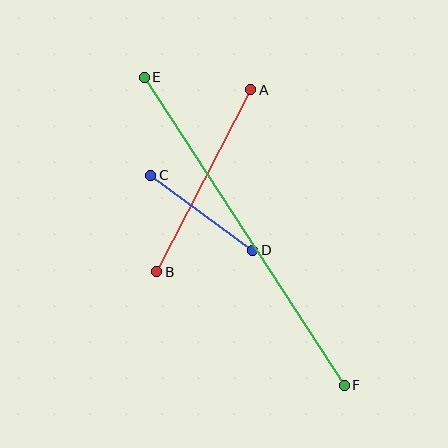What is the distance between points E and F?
The distance is approximately 367 pixels.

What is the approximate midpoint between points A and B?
The midpoint is at approximately (204, 181) pixels.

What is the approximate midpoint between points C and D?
The midpoint is at approximately (202, 213) pixels.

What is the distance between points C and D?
The distance is approximately 126 pixels.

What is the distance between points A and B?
The distance is approximately 205 pixels.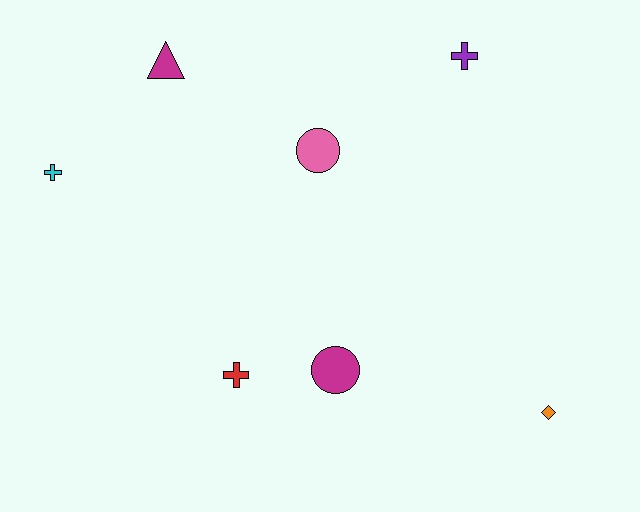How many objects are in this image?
There are 7 objects.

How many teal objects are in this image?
There are no teal objects.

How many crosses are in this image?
There are 3 crosses.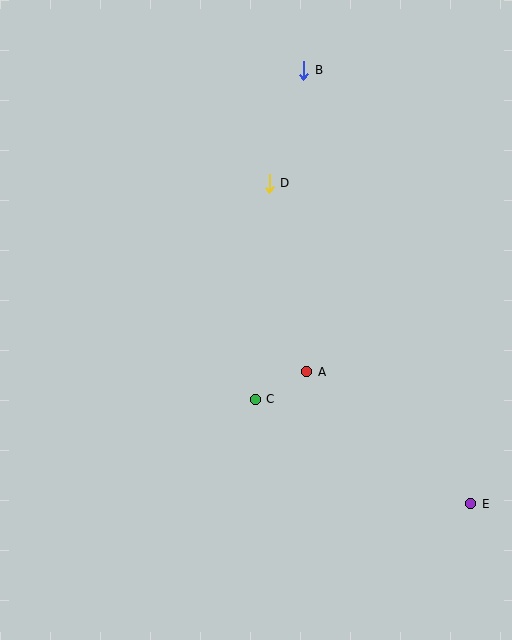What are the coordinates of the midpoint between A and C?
The midpoint between A and C is at (281, 386).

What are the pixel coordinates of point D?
Point D is at (269, 183).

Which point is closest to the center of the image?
Point A at (307, 372) is closest to the center.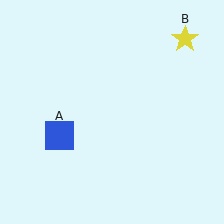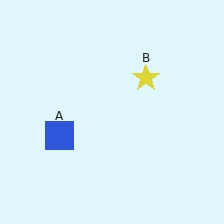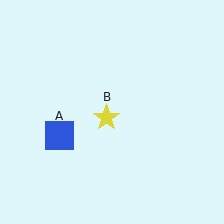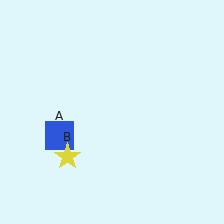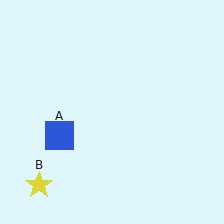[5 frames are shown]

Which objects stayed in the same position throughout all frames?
Blue square (object A) remained stationary.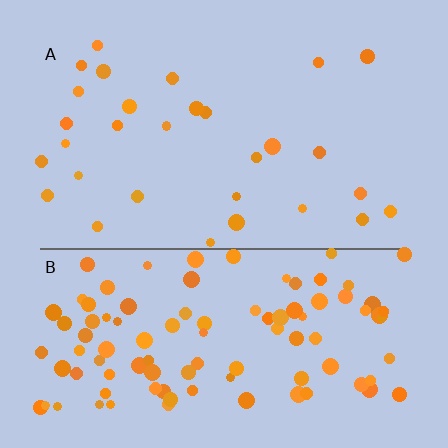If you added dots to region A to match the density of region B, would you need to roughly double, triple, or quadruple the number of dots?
Approximately triple.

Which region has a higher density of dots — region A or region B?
B (the bottom).